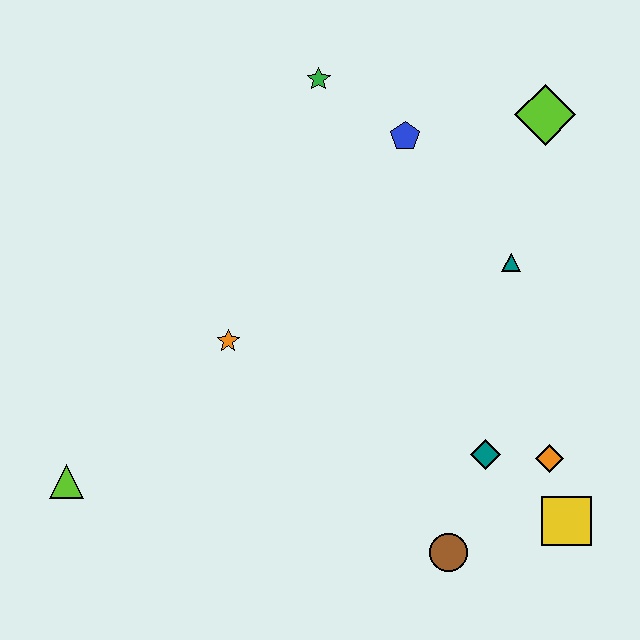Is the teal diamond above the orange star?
No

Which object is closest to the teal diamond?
The orange diamond is closest to the teal diamond.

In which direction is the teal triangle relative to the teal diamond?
The teal triangle is above the teal diamond.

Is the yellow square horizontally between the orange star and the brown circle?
No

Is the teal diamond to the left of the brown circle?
No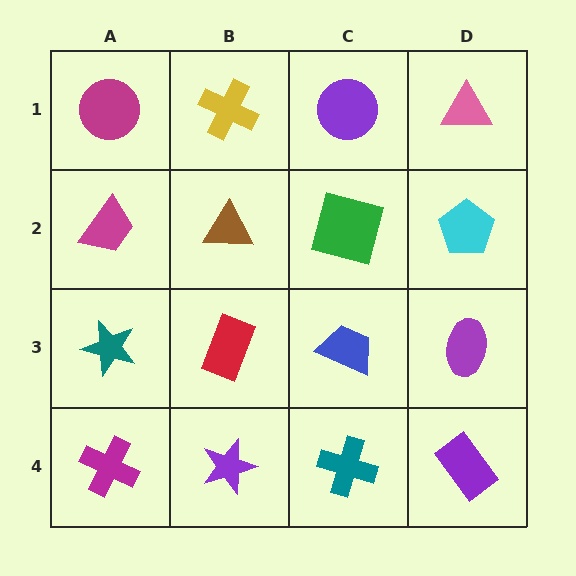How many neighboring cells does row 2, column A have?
3.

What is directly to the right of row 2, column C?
A cyan pentagon.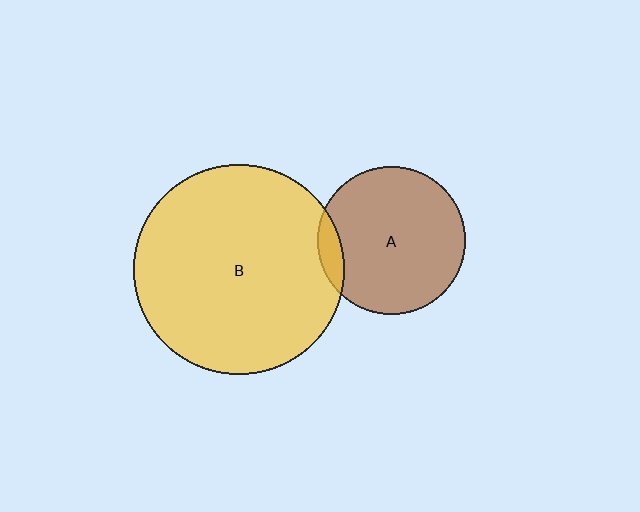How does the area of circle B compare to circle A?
Approximately 2.0 times.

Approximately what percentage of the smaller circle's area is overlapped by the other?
Approximately 10%.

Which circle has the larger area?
Circle B (yellow).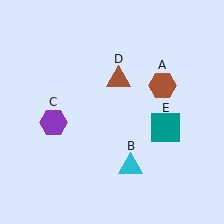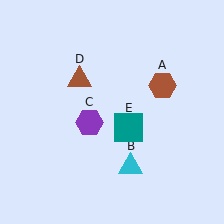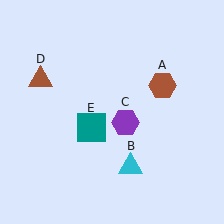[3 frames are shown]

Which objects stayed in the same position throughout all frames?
Brown hexagon (object A) and cyan triangle (object B) remained stationary.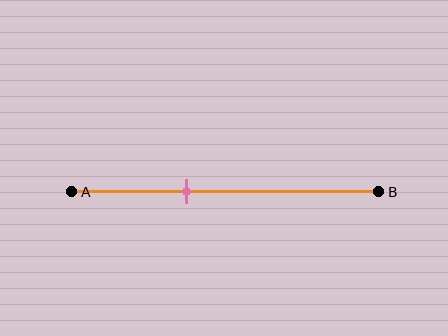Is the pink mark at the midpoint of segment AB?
No, the mark is at about 35% from A, not at the 50% midpoint.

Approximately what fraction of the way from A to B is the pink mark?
The pink mark is approximately 35% of the way from A to B.